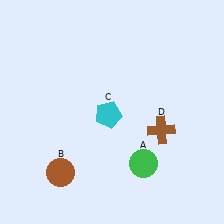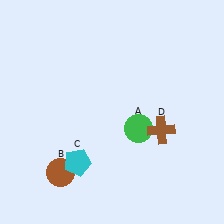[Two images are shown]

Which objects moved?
The objects that moved are: the green circle (A), the cyan pentagon (C).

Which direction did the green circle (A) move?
The green circle (A) moved up.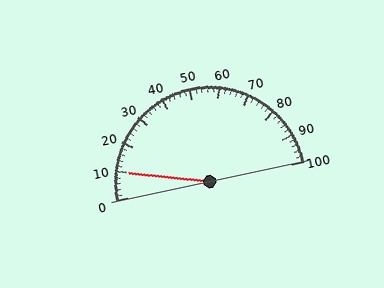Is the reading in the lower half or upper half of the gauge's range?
The reading is in the lower half of the range (0 to 100).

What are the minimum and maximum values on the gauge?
The gauge ranges from 0 to 100.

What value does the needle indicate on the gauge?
The needle indicates approximately 10.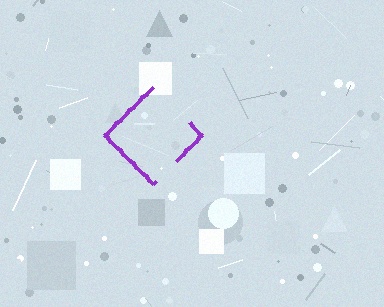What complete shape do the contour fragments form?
The contour fragments form a diamond.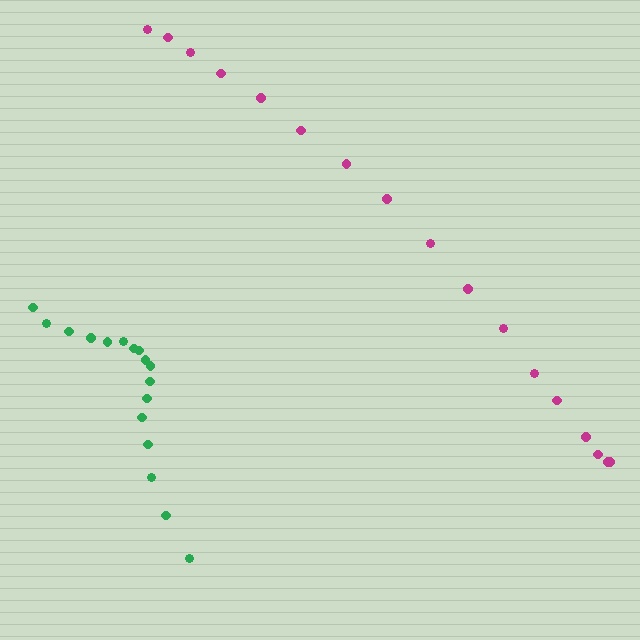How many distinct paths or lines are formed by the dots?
There are 2 distinct paths.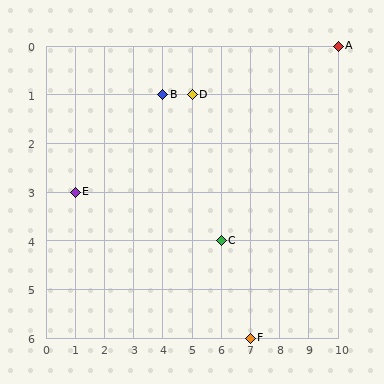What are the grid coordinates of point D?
Point D is at grid coordinates (5, 1).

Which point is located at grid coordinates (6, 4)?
Point C is at (6, 4).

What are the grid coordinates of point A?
Point A is at grid coordinates (10, 0).